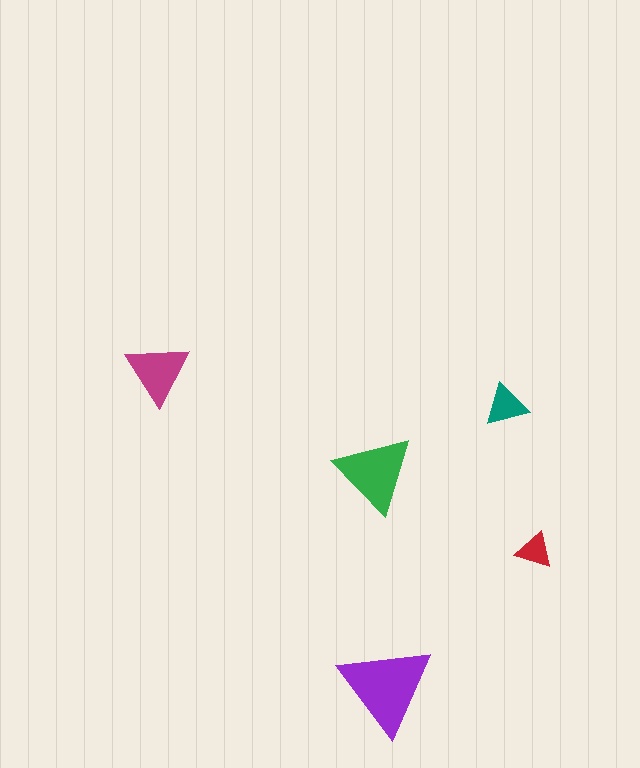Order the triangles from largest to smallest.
the purple one, the green one, the magenta one, the teal one, the red one.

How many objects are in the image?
There are 5 objects in the image.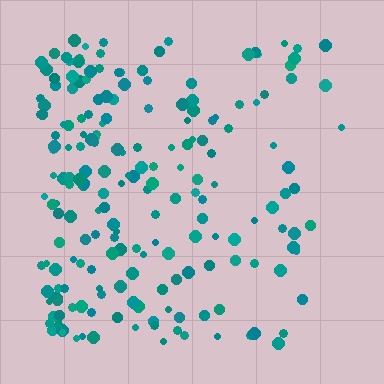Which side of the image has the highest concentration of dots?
The left.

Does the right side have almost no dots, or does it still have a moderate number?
Still a moderate number, just noticeably fewer than the left.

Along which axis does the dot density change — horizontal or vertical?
Horizontal.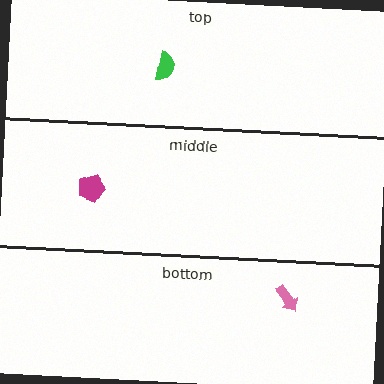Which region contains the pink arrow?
The bottom region.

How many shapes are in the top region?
1.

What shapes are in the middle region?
The magenta pentagon.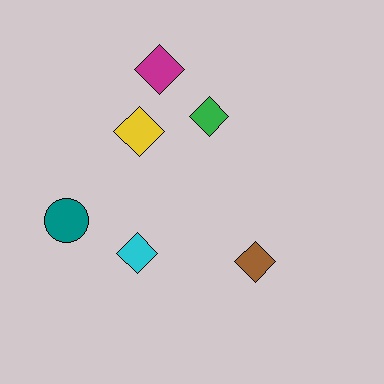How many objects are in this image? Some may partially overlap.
There are 6 objects.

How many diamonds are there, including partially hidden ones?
There are 5 diamonds.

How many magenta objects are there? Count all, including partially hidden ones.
There is 1 magenta object.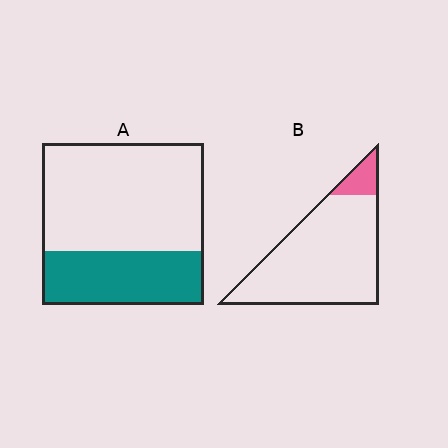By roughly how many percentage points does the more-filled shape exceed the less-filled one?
By roughly 25 percentage points (A over B).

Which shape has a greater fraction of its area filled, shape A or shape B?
Shape A.